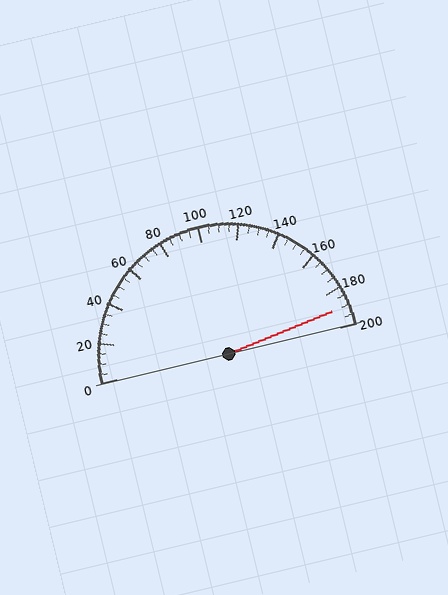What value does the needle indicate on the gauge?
The needle indicates approximately 190.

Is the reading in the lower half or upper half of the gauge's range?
The reading is in the upper half of the range (0 to 200).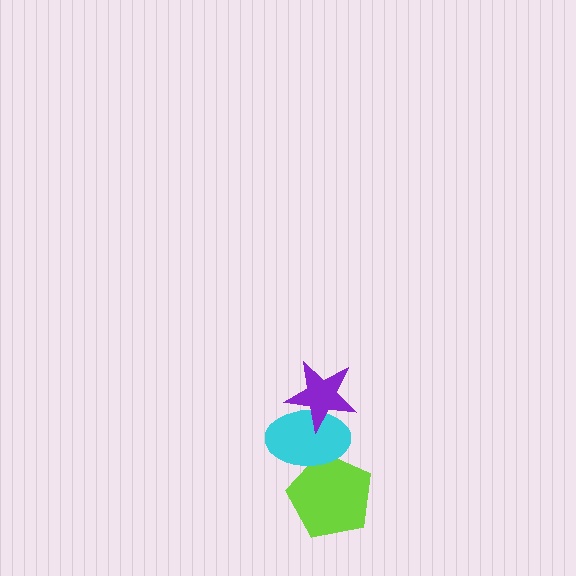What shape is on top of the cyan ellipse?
The purple star is on top of the cyan ellipse.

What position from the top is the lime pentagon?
The lime pentagon is 3rd from the top.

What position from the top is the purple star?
The purple star is 1st from the top.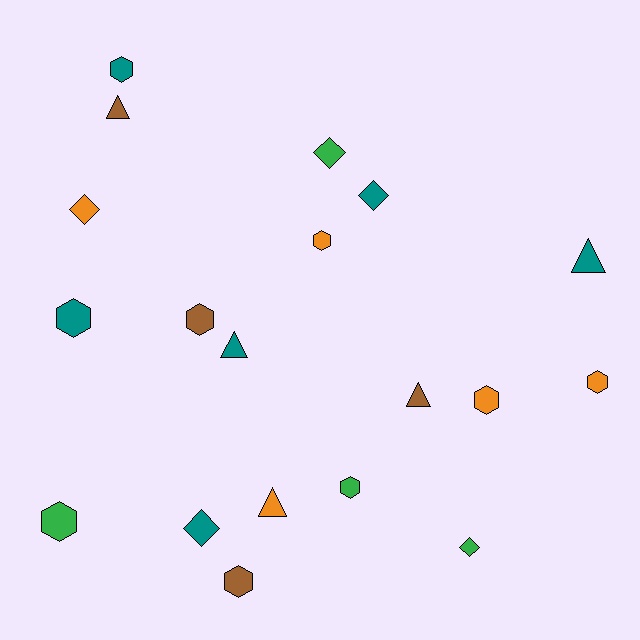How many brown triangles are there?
There are 2 brown triangles.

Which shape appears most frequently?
Hexagon, with 9 objects.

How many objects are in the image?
There are 19 objects.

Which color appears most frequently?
Teal, with 6 objects.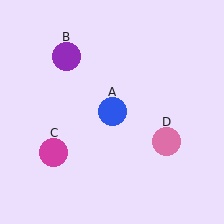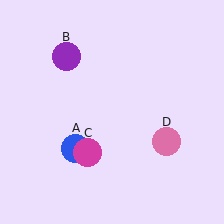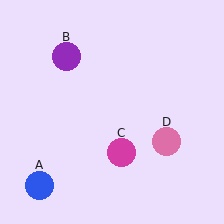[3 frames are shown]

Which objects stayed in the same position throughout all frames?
Purple circle (object B) and pink circle (object D) remained stationary.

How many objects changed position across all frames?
2 objects changed position: blue circle (object A), magenta circle (object C).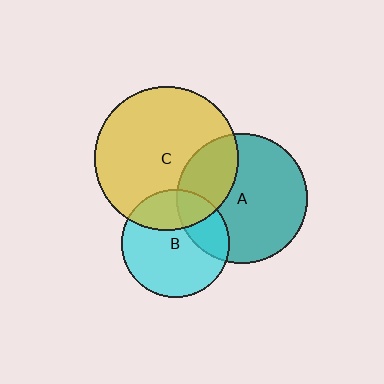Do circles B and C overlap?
Yes.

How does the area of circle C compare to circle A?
Approximately 1.2 times.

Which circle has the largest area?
Circle C (yellow).